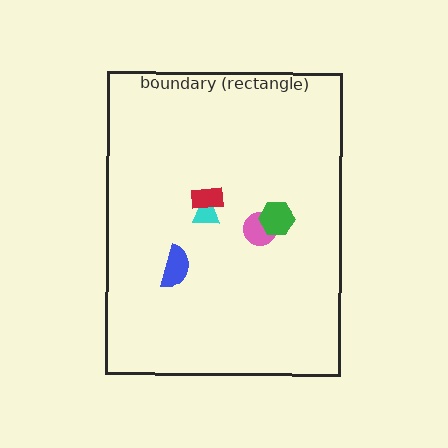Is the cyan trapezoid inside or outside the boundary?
Inside.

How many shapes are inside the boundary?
5 inside, 0 outside.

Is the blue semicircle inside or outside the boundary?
Inside.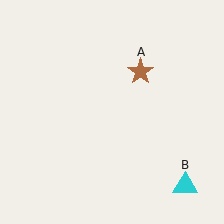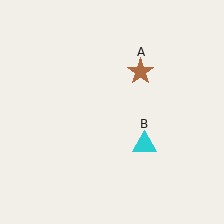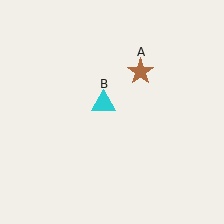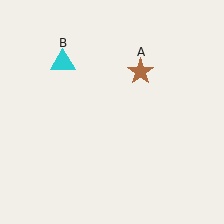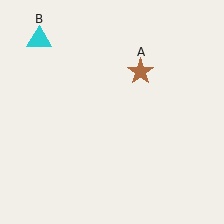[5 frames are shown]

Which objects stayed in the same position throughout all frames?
Brown star (object A) remained stationary.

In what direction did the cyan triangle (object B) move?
The cyan triangle (object B) moved up and to the left.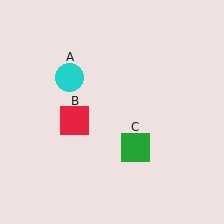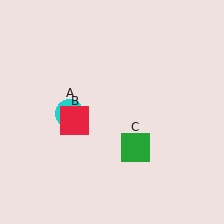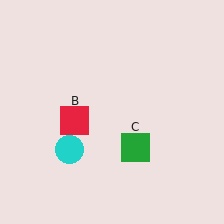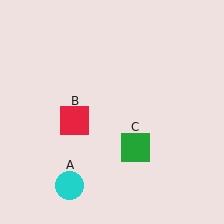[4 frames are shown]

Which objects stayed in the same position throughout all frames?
Red square (object B) and green square (object C) remained stationary.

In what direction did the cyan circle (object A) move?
The cyan circle (object A) moved down.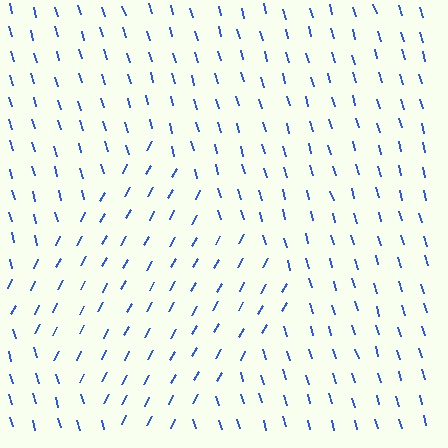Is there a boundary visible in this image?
Yes, there is a texture boundary formed by a change in line orientation.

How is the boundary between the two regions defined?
The boundary is defined purely by a change in line orientation (approximately 45 degrees difference). All lines are the same color and thickness.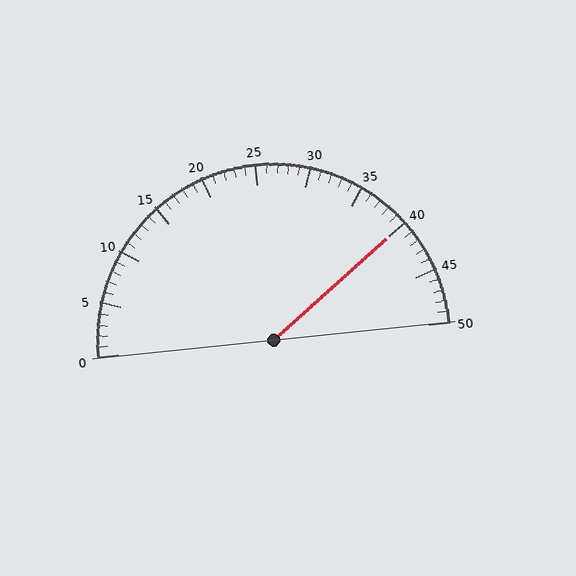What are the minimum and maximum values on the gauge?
The gauge ranges from 0 to 50.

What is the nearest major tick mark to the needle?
The nearest major tick mark is 40.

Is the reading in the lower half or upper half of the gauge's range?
The reading is in the upper half of the range (0 to 50).